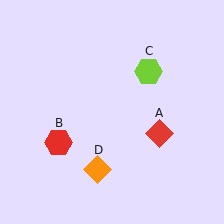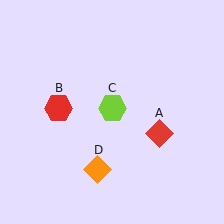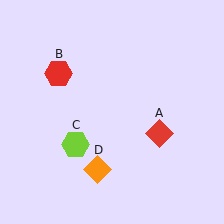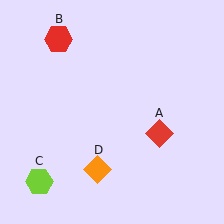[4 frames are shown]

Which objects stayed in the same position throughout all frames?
Red diamond (object A) and orange diamond (object D) remained stationary.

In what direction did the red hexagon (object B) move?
The red hexagon (object B) moved up.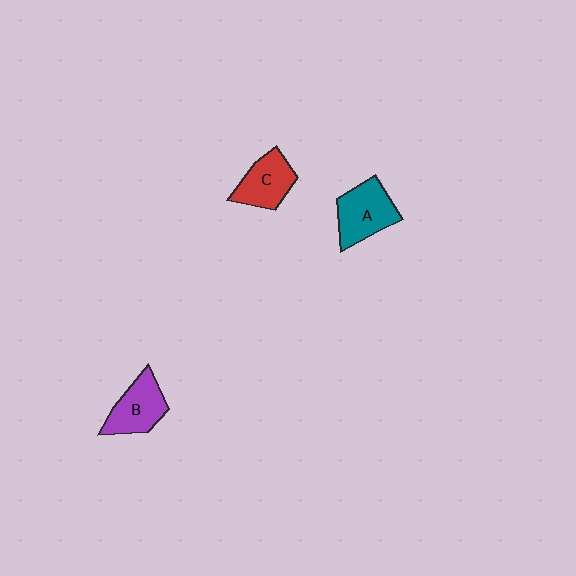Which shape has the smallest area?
Shape C (red).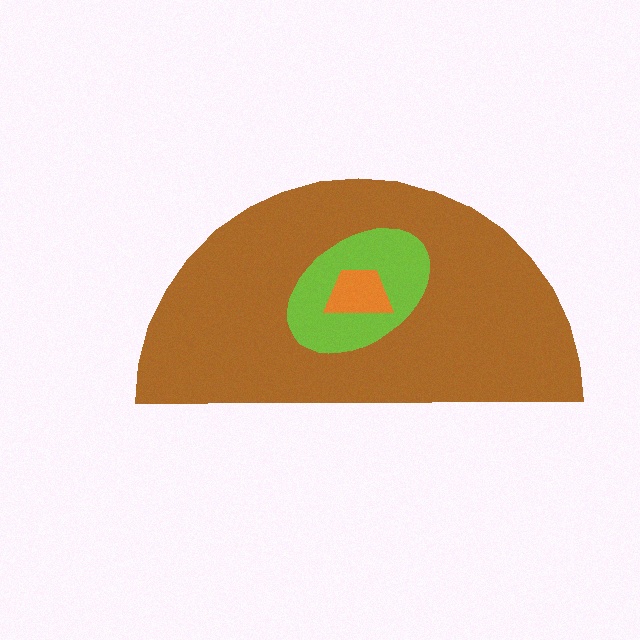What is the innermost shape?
The orange trapezoid.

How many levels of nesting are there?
3.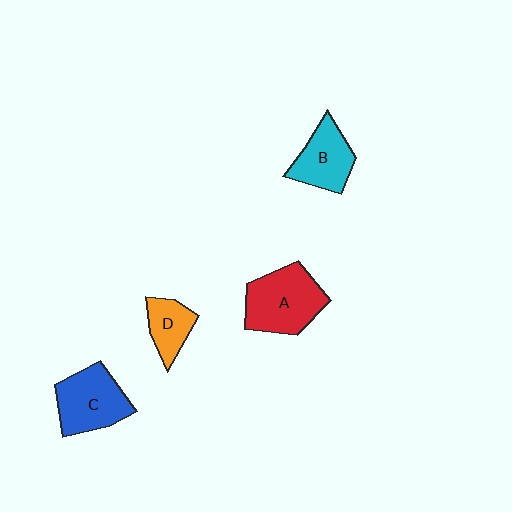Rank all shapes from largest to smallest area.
From largest to smallest: A (red), C (blue), B (cyan), D (orange).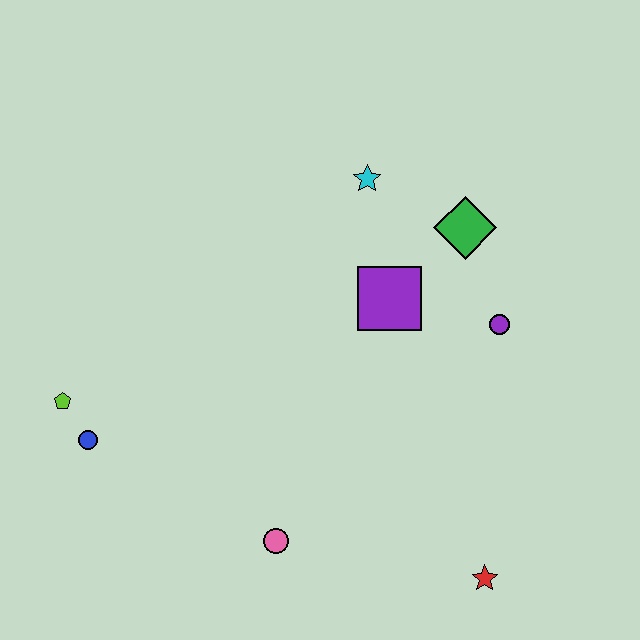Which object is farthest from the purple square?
The lime pentagon is farthest from the purple square.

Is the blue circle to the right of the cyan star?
No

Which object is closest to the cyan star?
The green diamond is closest to the cyan star.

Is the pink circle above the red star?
Yes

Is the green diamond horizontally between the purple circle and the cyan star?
Yes